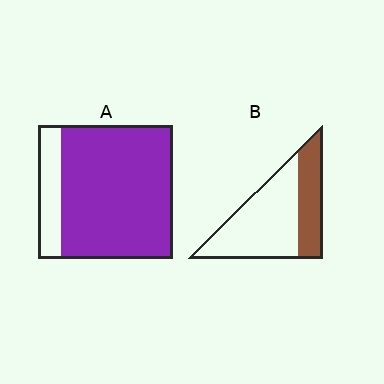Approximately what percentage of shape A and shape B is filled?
A is approximately 85% and B is approximately 35%.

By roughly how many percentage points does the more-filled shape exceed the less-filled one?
By roughly 50 percentage points (A over B).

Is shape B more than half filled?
No.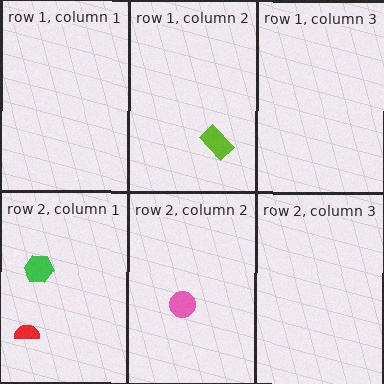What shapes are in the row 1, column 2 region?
The lime rectangle.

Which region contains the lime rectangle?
The row 1, column 2 region.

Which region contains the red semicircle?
The row 2, column 1 region.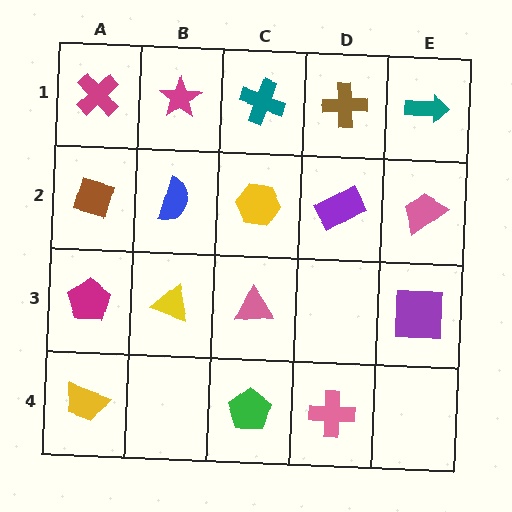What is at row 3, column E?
A purple square.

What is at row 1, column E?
A teal arrow.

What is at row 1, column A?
A magenta cross.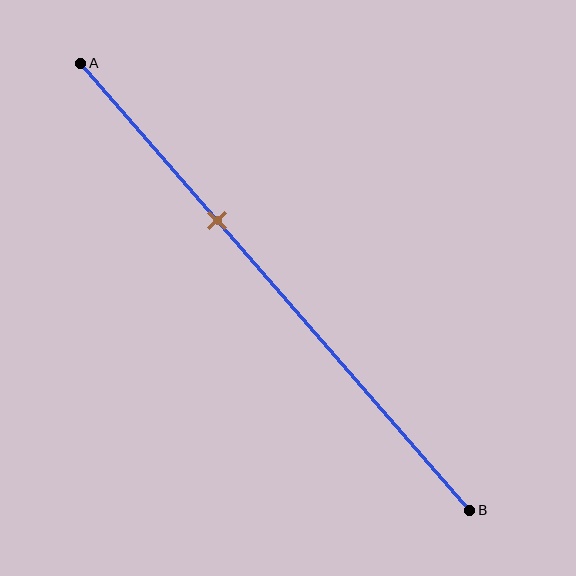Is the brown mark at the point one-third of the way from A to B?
Yes, the mark is approximately at the one-third point.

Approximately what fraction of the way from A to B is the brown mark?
The brown mark is approximately 35% of the way from A to B.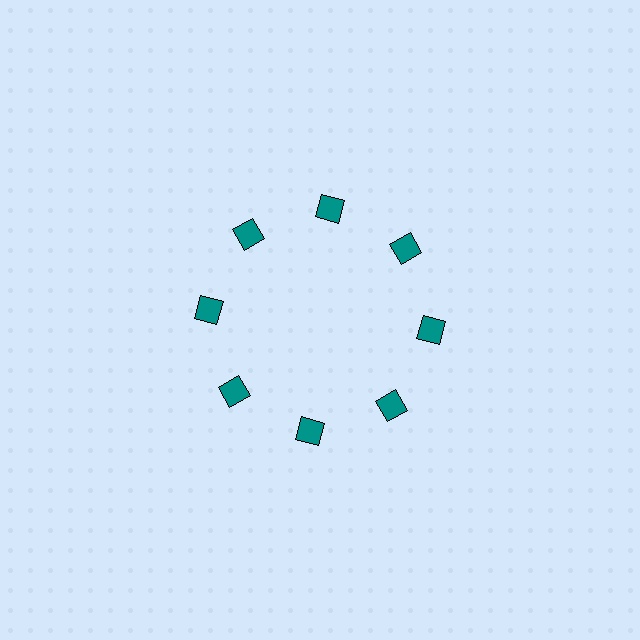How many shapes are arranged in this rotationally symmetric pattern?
There are 8 shapes, arranged in 8 groups of 1.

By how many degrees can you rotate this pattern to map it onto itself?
The pattern maps onto itself every 45 degrees of rotation.